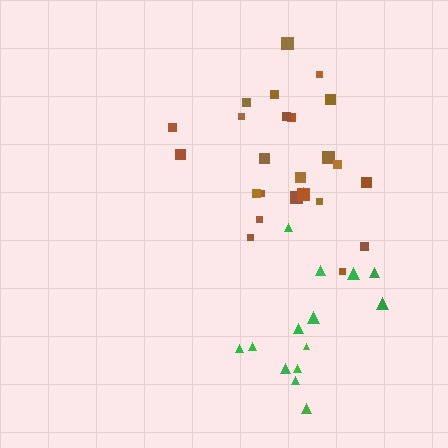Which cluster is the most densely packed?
Green.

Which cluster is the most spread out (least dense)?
Brown.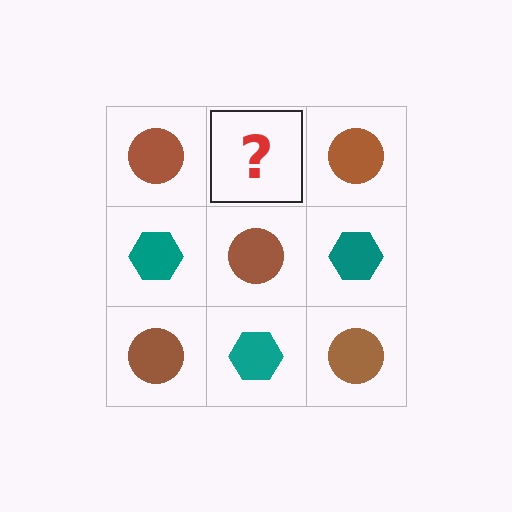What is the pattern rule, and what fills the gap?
The rule is that it alternates brown circle and teal hexagon in a checkerboard pattern. The gap should be filled with a teal hexagon.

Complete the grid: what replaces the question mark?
The question mark should be replaced with a teal hexagon.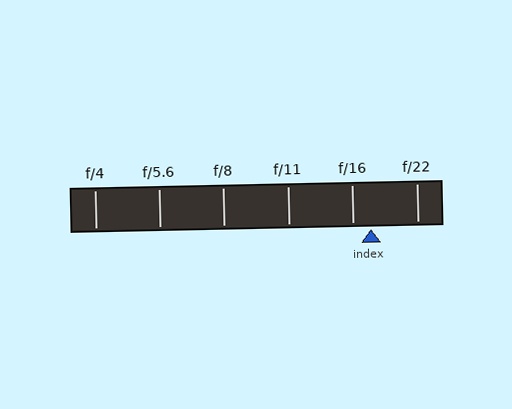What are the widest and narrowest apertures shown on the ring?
The widest aperture shown is f/4 and the narrowest is f/22.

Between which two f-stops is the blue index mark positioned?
The index mark is between f/16 and f/22.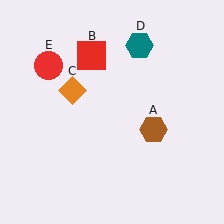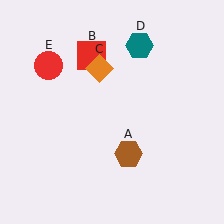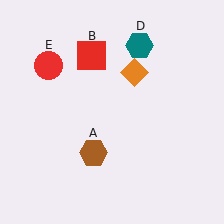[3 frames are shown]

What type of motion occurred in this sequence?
The brown hexagon (object A), orange diamond (object C) rotated clockwise around the center of the scene.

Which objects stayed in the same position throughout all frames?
Red square (object B) and teal hexagon (object D) and red circle (object E) remained stationary.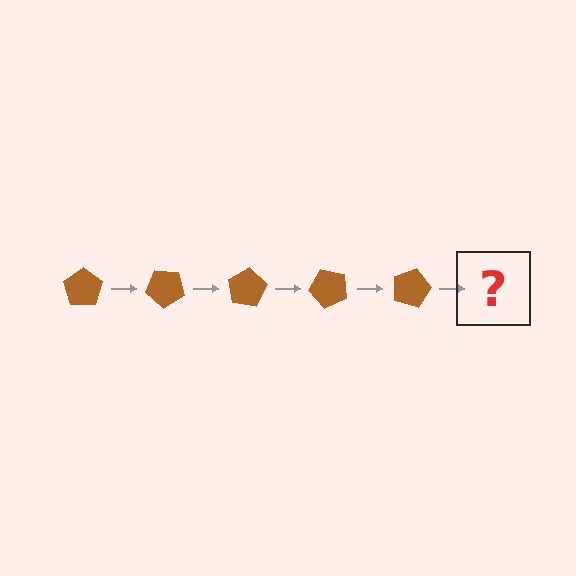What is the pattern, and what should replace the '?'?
The pattern is that the pentagon rotates 40 degrees each step. The '?' should be a brown pentagon rotated 200 degrees.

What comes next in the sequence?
The next element should be a brown pentagon rotated 200 degrees.